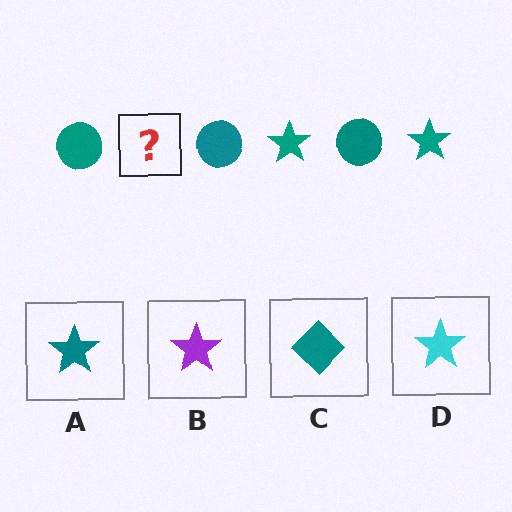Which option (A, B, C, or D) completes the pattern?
A.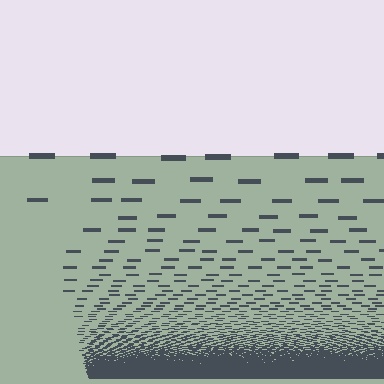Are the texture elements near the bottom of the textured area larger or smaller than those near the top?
Smaller. The gradient is inverted — elements near the bottom are smaller and denser.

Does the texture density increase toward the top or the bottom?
Density increases toward the bottom.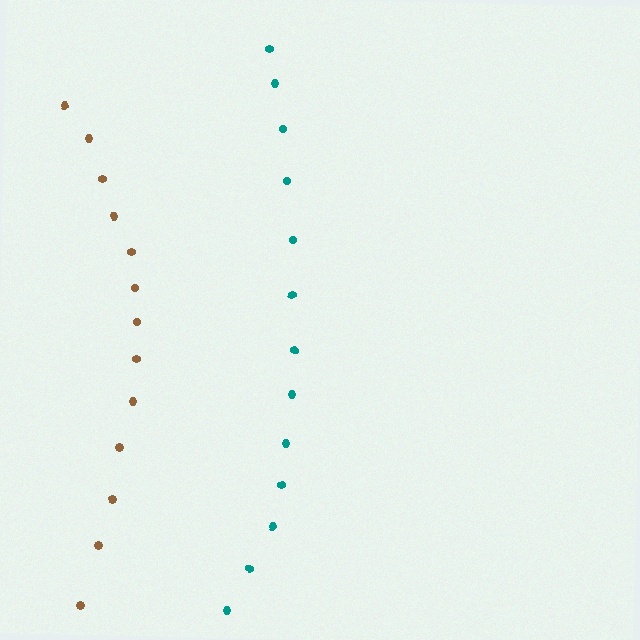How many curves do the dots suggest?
There are 2 distinct paths.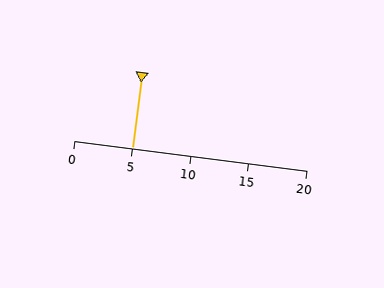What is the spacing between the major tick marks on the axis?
The major ticks are spaced 5 apart.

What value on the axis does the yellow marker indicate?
The marker indicates approximately 5.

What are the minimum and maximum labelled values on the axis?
The axis runs from 0 to 20.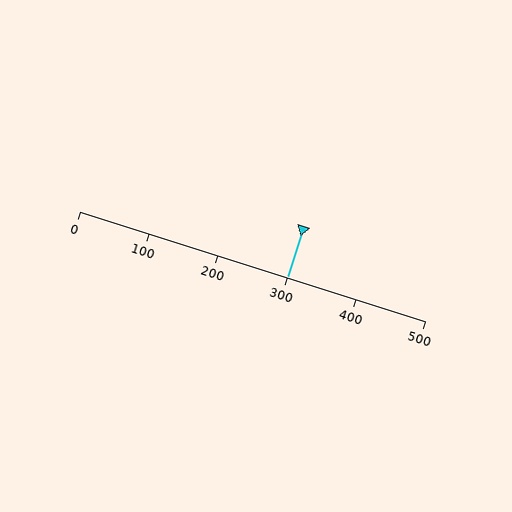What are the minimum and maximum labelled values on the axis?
The axis runs from 0 to 500.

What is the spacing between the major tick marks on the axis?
The major ticks are spaced 100 apart.